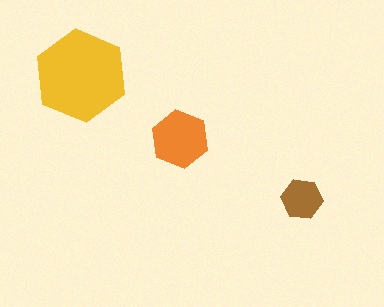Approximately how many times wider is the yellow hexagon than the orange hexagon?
About 1.5 times wider.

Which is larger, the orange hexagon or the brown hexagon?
The orange one.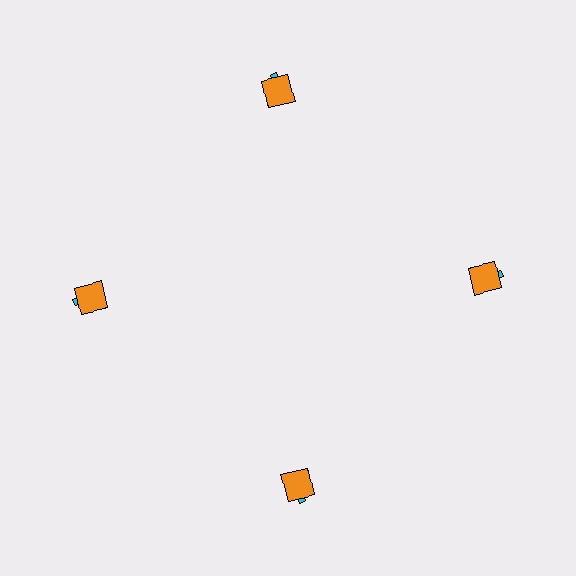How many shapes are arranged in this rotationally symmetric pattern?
There are 8 shapes, arranged in 4 groups of 2.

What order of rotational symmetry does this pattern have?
This pattern has 4-fold rotational symmetry.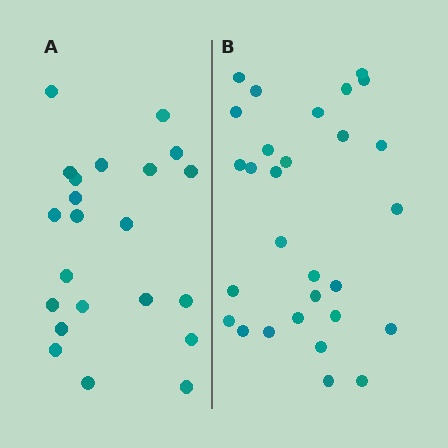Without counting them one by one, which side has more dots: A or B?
Region B (the right region) has more dots.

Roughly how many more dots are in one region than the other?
Region B has roughly 8 or so more dots than region A.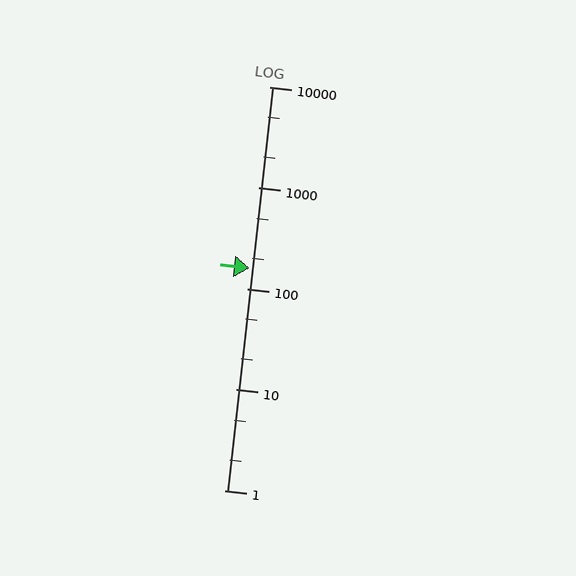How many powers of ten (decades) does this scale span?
The scale spans 4 decades, from 1 to 10000.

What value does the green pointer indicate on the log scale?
The pointer indicates approximately 160.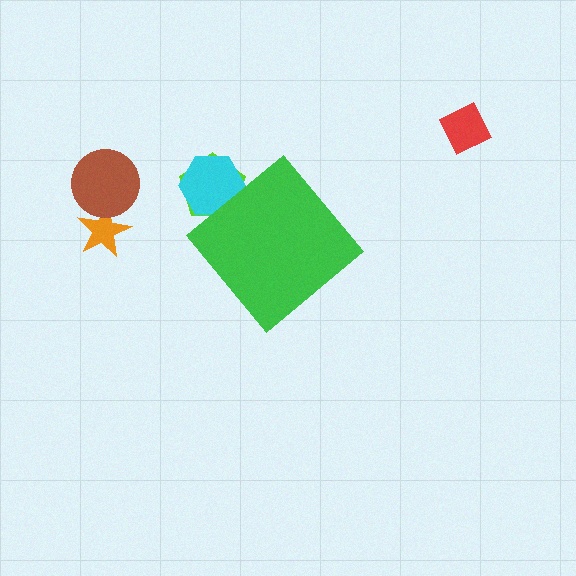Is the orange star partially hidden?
No, the orange star is fully visible.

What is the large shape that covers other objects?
A green diamond.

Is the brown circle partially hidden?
No, the brown circle is fully visible.